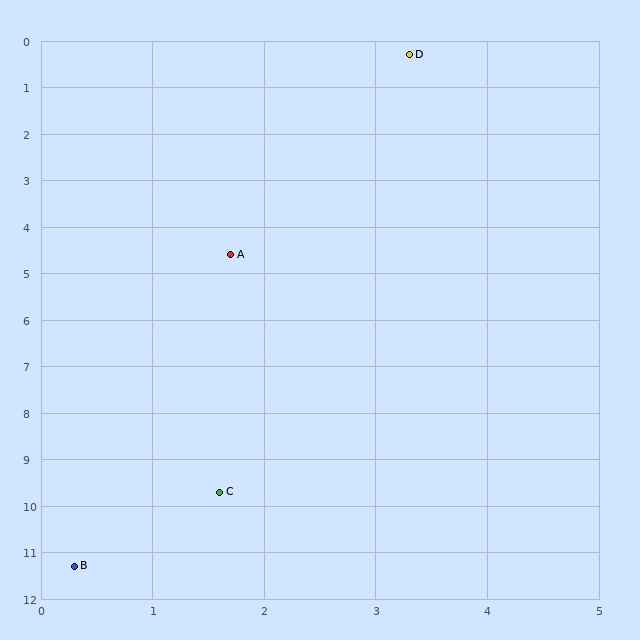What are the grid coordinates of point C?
Point C is at approximately (1.6, 9.7).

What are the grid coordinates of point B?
Point B is at approximately (0.3, 11.3).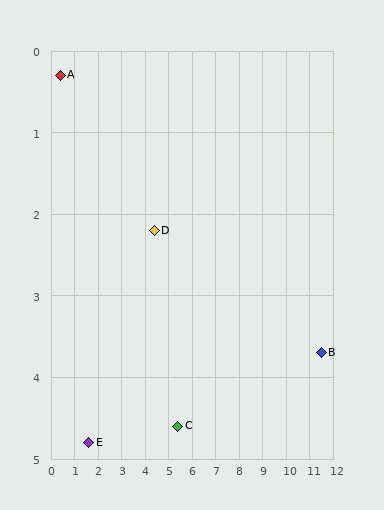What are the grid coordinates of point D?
Point D is at approximately (4.4, 2.2).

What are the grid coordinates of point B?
Point B is at approximately (11.5, 3.7).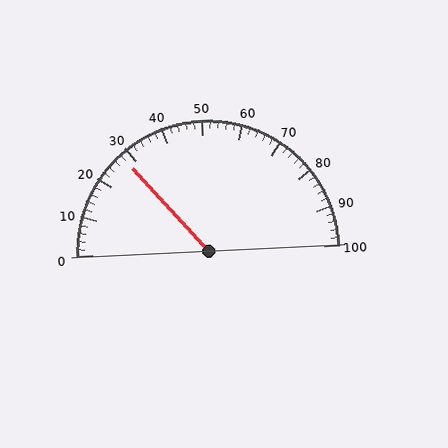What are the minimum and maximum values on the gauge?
The gauge ranges from 0 to 100.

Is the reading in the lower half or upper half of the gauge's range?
The reading is in the lower half of the range (0 to 100).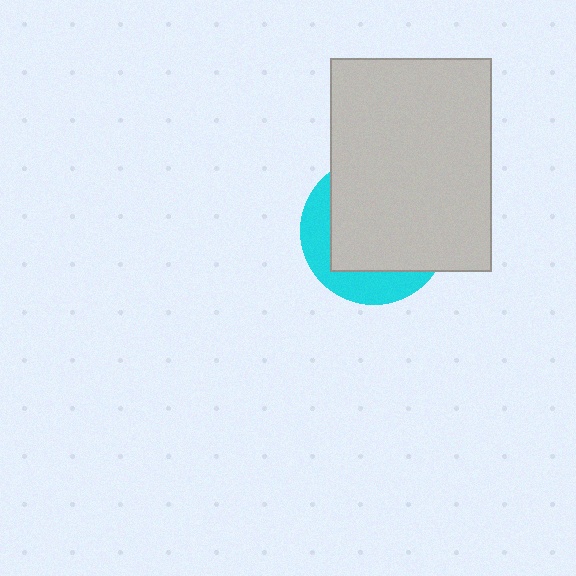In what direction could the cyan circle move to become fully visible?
The cyan circle could move toward the lower-left. That would shift it out from behind the light gray rectangle entirely.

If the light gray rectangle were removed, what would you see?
You would see the complete cyan circle.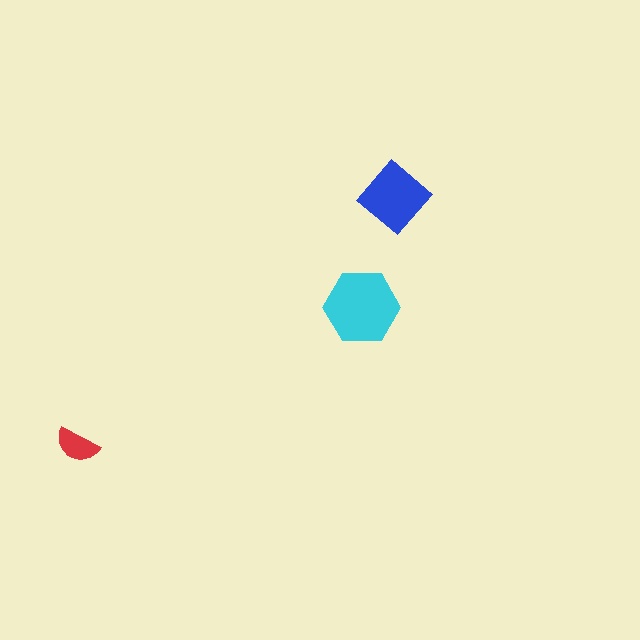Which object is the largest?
The cyan hexagon.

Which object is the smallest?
The red semicircle.